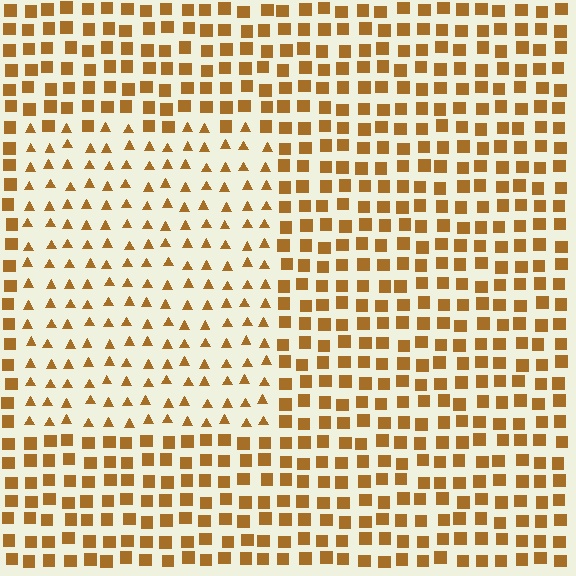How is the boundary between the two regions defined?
The boundary is defined by a change in element shape: triangles inside vs. squares outside. All elements share the same color and spacing.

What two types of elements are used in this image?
The image uses triangles inside the rectangle region and squares outside it.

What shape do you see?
I see a rectangle.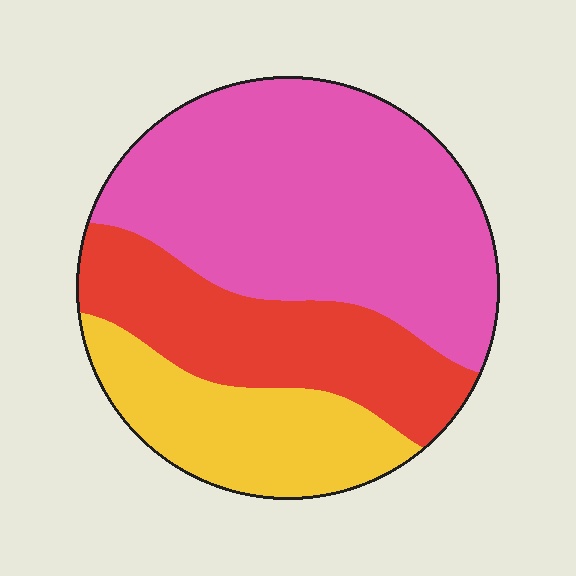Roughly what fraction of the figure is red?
Red covers around 25% of the figure.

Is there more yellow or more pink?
Pink.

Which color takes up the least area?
Yellow, at roughly 20%.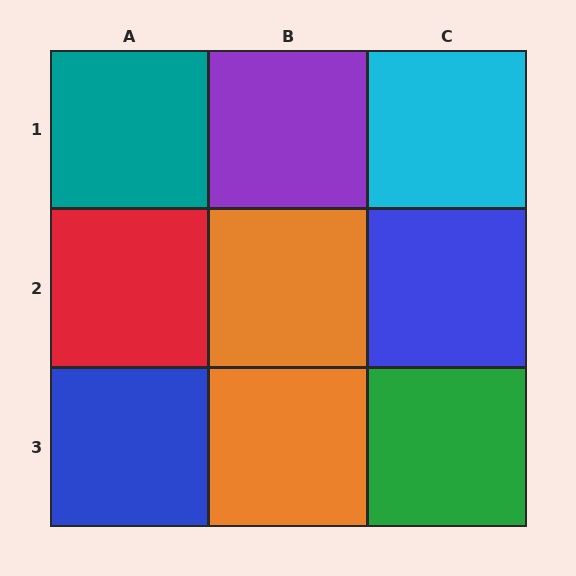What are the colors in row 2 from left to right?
Red, orange, blue.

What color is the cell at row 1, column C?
Cyan.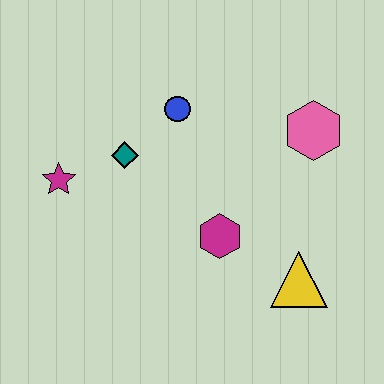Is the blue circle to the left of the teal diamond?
No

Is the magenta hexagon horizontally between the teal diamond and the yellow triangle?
Yes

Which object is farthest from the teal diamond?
The yellow triangle is farthest from the teal diamond.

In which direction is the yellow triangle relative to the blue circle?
The yellow triangle is below the blue circle.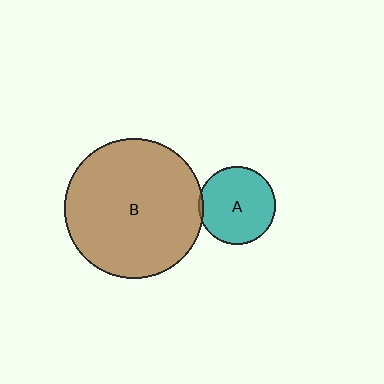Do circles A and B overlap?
Yes.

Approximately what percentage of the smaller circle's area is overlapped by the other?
Approximately 5%.